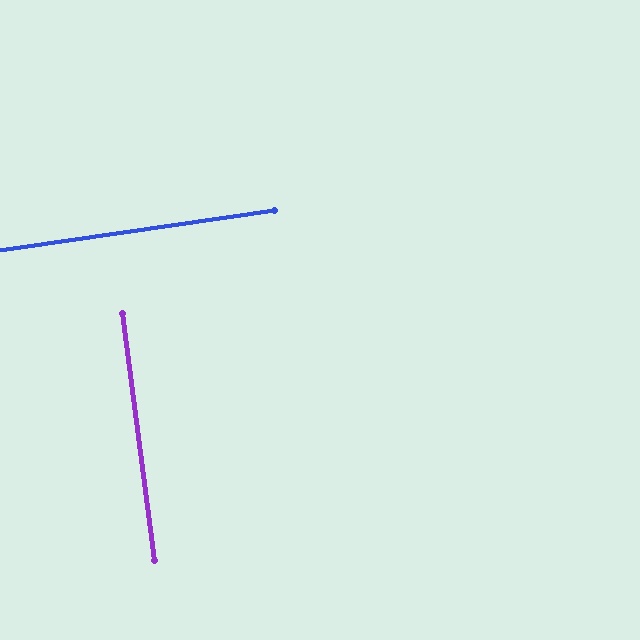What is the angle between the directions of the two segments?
Approximately 89 degrees.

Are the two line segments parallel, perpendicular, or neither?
Perpendicular — they meet at approximately 89°.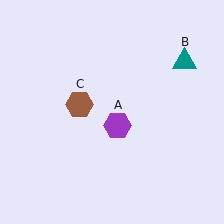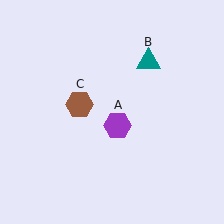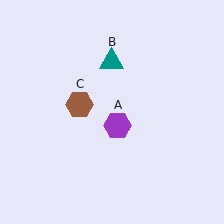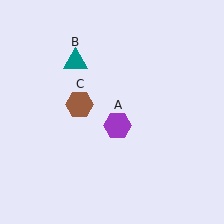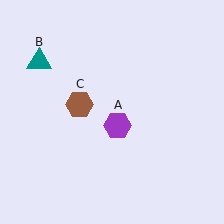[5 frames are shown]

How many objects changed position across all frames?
1 object changed position: teal triangle (object B).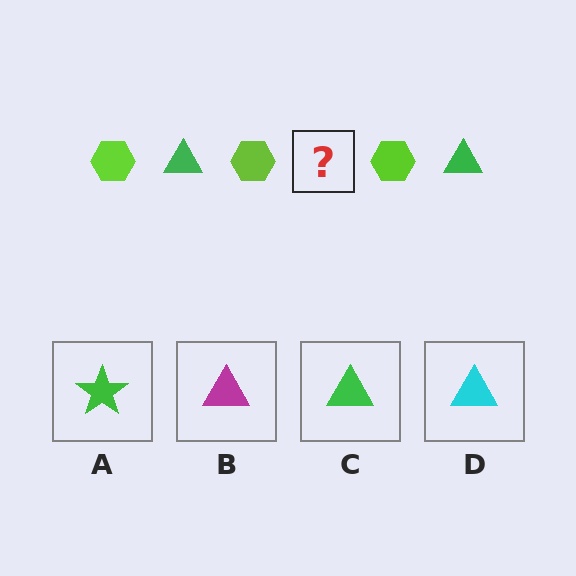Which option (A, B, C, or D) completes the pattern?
C.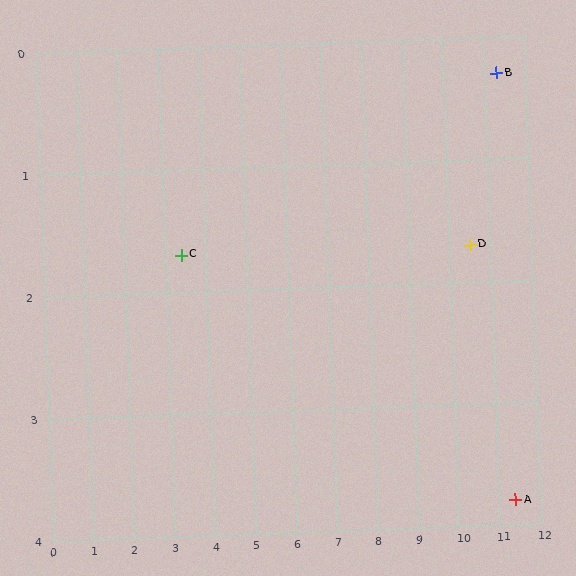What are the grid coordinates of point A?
Point A is at approximately (11.4, 3.8).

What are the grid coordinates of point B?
Point B is at approximately (11.3, 0.3).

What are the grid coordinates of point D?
Point D is at approximately (10.5, 1.7).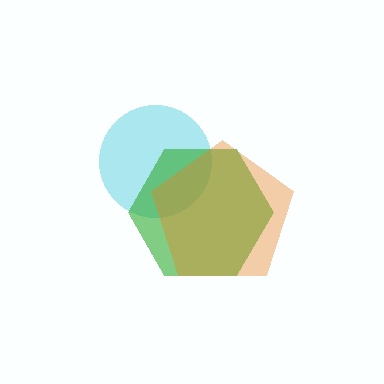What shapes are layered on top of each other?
The layered shapes are: a cyan circle, a green hexagon, an orange pentagon.